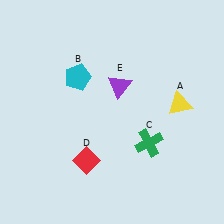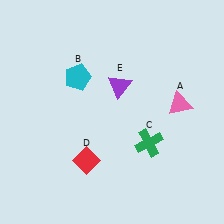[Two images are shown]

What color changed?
The triangle (A) changed from yellow in Image 1 to pink in Image 2.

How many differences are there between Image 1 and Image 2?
There is 1 difference between the two images.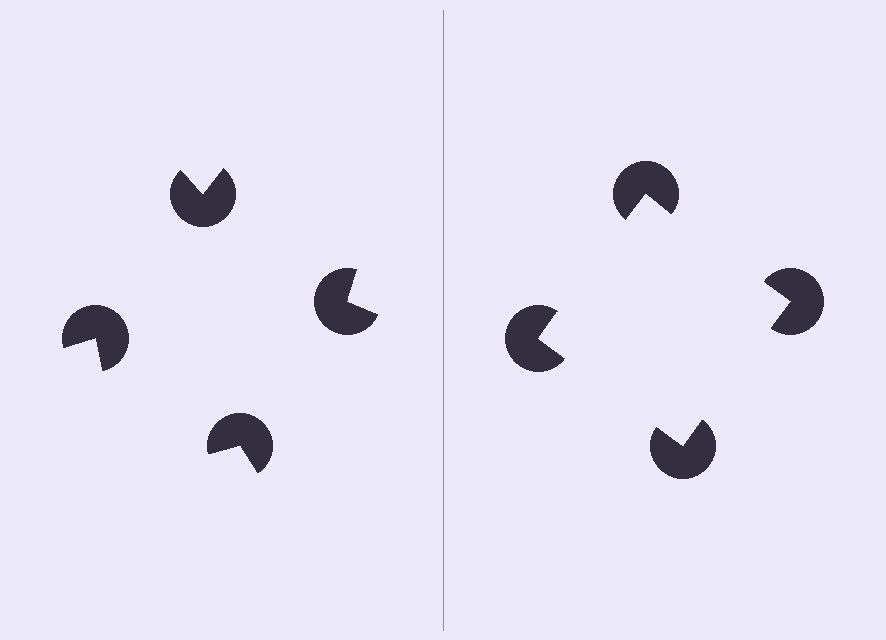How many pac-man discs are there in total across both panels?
8 — 4 on each side.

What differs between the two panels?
The pac-man discs are positioned identically on both sides; only the wedge orientations differ. On the right they align to a square; on the left they are misaligned.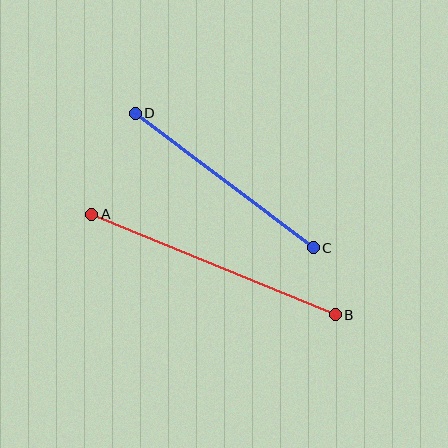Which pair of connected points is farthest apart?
Points A and B are farthest apart.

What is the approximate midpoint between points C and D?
The midpoint is at approximately (224, 180) pixels.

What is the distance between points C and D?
The distance is approximately 223 pixels.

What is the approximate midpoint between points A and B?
The midpoint is at approximately (213, 264) pixels.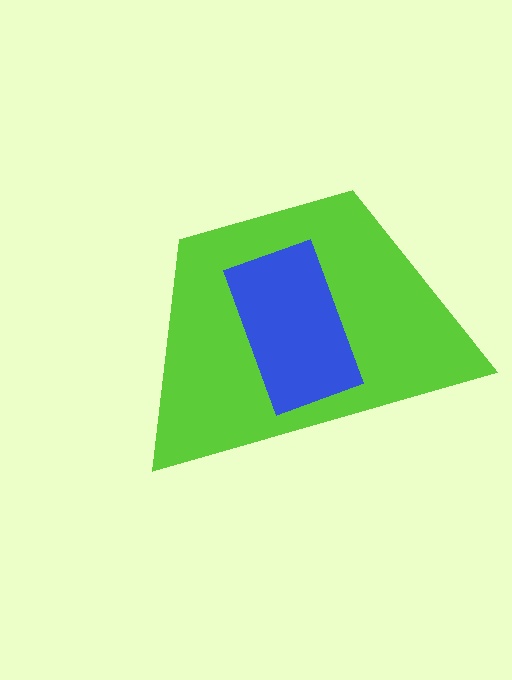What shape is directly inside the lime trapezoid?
The blue rectangle.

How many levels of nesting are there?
2.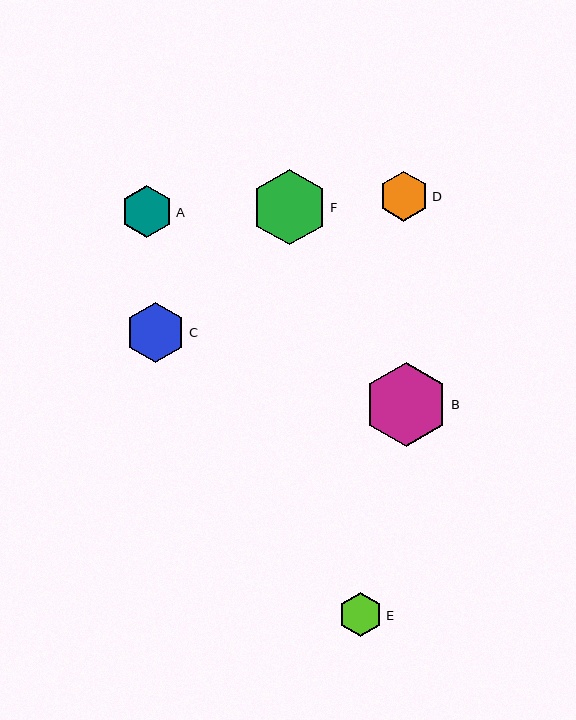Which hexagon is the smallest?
Hexagon E is the smallest with a size of approximately 44 pixels.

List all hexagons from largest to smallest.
From largest to smallest: B, F, C, A, D, E.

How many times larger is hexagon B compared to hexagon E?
Hexagon B is approximately 1.9 times the size of hexagon E.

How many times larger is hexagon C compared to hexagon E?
Hexagon C is approximately 1.3 times the size of hexagon E.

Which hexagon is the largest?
Hexagon B is the largest with a size of approximately 84 pixels.